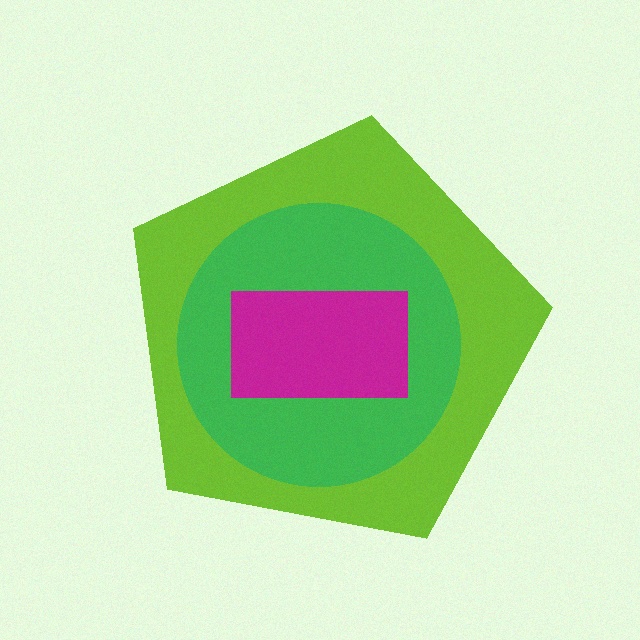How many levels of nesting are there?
3.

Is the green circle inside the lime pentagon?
Yes.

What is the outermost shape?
The lime pentagon.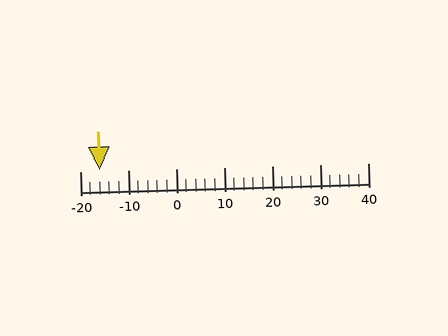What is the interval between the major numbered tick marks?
The major tick marks are spaced 10 units apart.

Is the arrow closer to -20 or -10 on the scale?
The arrow is closer to -20.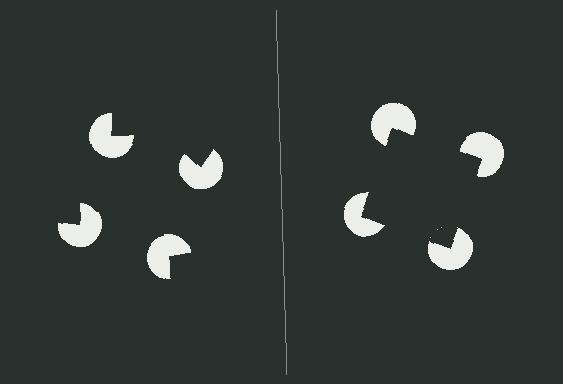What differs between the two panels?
The pac-man discs are positioned identically on both sides; only the wedge orientations differ. On the right they align to a square; on the left they are misaligned.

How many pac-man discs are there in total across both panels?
8 — 4 on each side.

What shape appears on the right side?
An illusory square.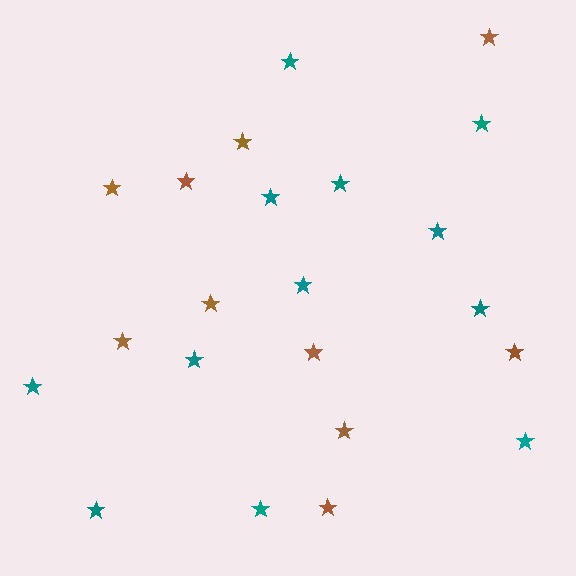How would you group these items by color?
There are 2 groups: one group of brown stars (10) and one group of teal stars (12).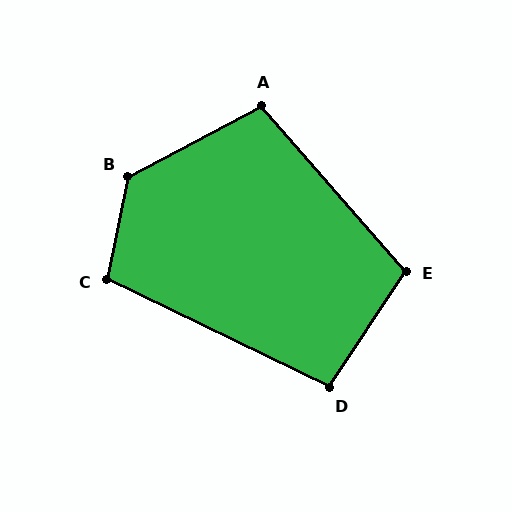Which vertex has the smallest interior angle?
D, at approximately 98 degrees.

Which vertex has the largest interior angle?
B, at approximately 129 degrees.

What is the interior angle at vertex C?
Approximately 104 degrees (obtuse).